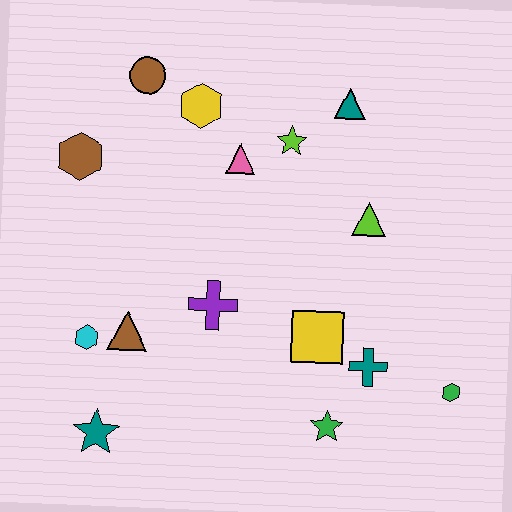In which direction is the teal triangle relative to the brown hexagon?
The teal triangle is to the right of the brown hexagon.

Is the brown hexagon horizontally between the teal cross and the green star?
No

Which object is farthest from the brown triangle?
The green hexagon is farthest from the brown triangle.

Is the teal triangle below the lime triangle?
No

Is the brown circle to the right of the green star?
No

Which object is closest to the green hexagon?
The teal cross is closest to the green hexagon.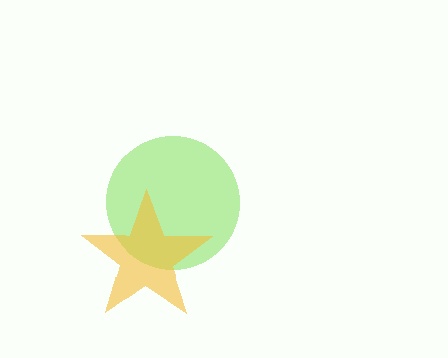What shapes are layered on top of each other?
The layered shapes are: a lime circle, a yellow star.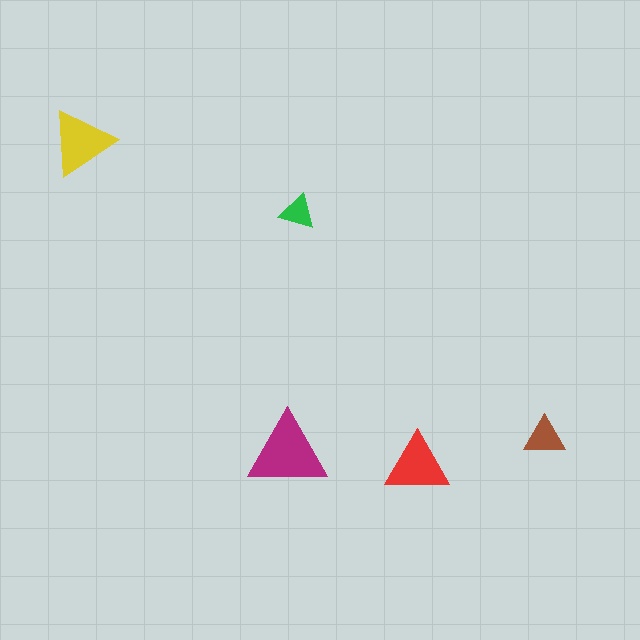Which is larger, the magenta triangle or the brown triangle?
The magenta one.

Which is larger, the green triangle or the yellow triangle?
The yellow one.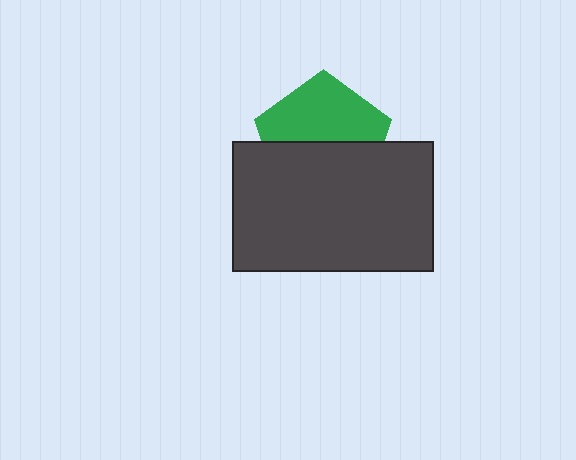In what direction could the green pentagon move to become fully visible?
The green pentagon could move up. That would shift it out from behind the dark gray rectangle entirely.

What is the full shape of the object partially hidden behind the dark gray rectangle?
The partially hidden object is a green pentagon.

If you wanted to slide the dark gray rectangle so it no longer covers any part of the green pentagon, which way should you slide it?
Slide it down — that is the most direct way to separate the two shapes.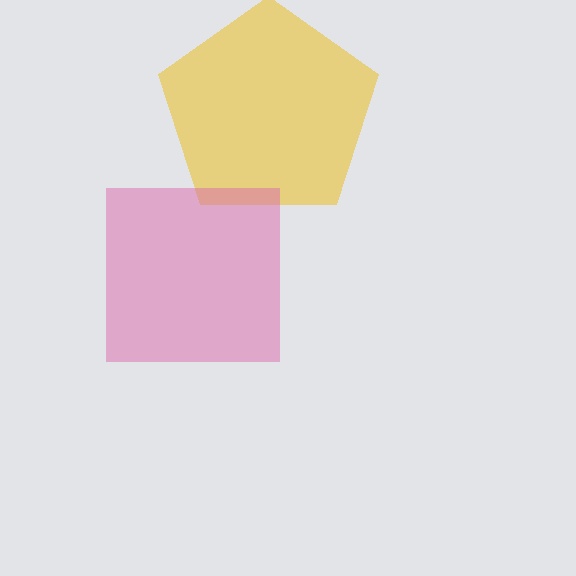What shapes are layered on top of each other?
The layered shapes are: a yellow pentagon, a pink square.